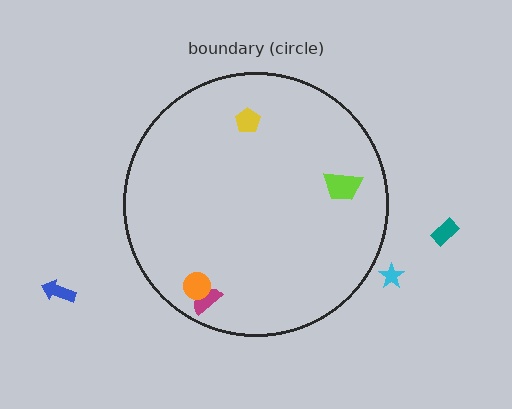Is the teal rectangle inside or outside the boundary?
Outside.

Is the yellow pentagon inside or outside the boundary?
Inside.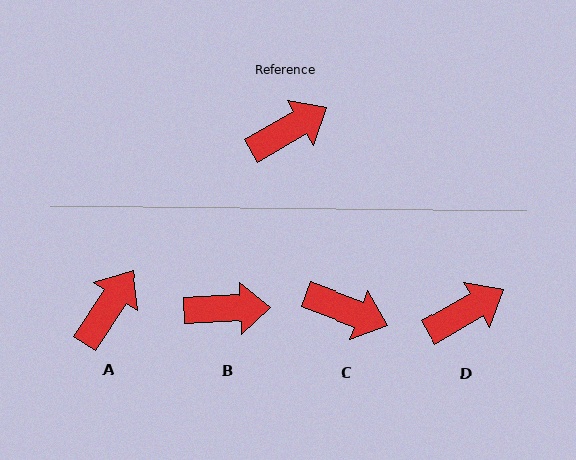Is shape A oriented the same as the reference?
No, it is off by about 27 degrees.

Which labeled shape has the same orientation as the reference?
D.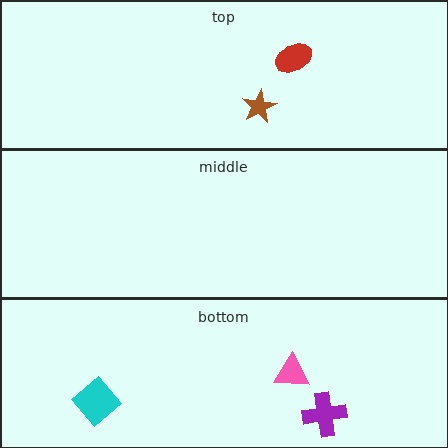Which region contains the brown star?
The top region.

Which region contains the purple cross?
The bottom region.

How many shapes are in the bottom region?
3.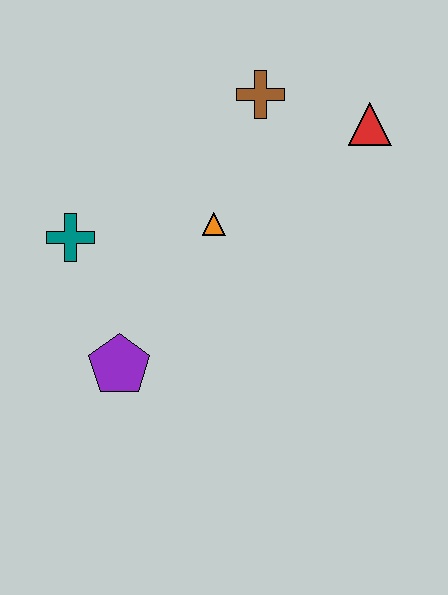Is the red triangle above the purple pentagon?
Yes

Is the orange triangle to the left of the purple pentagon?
No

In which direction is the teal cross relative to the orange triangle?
The teal cross is to the left of the orange triangle.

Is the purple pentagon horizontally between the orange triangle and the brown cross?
No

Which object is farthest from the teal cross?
The red triangle is farthest from the teal cross.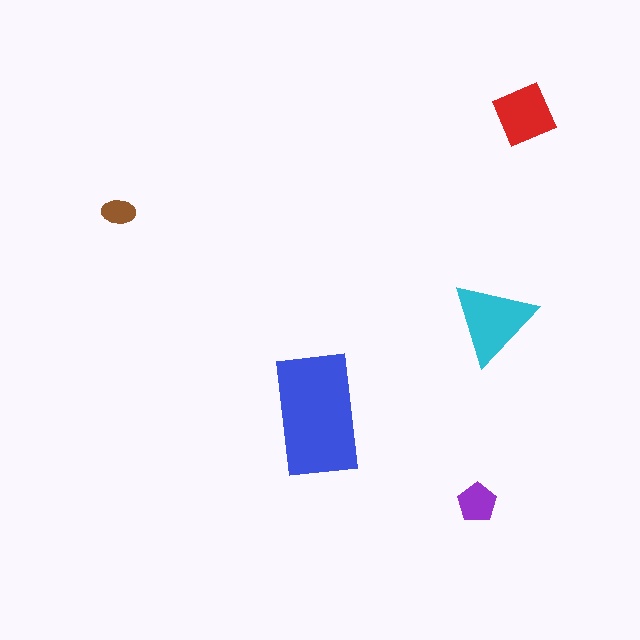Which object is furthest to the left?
The brown ellipse is leftmost.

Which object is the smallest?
The brown ellipse.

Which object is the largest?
The blue rectangle.